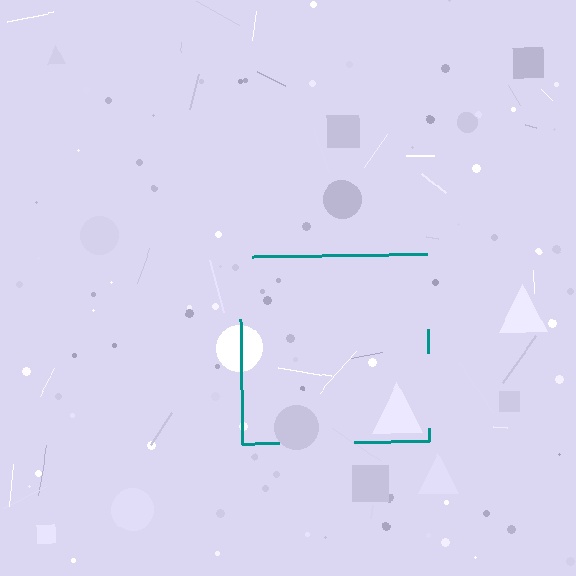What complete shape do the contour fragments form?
The contour fragments form a square.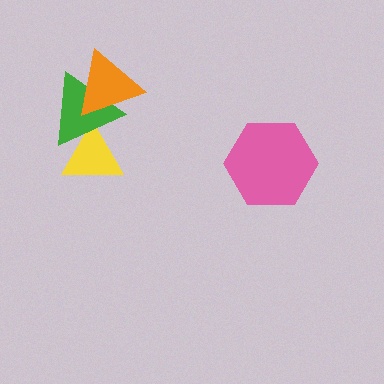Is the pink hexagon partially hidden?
No, no other shape covers it.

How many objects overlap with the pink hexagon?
0 objects overlap with the pink hexagon.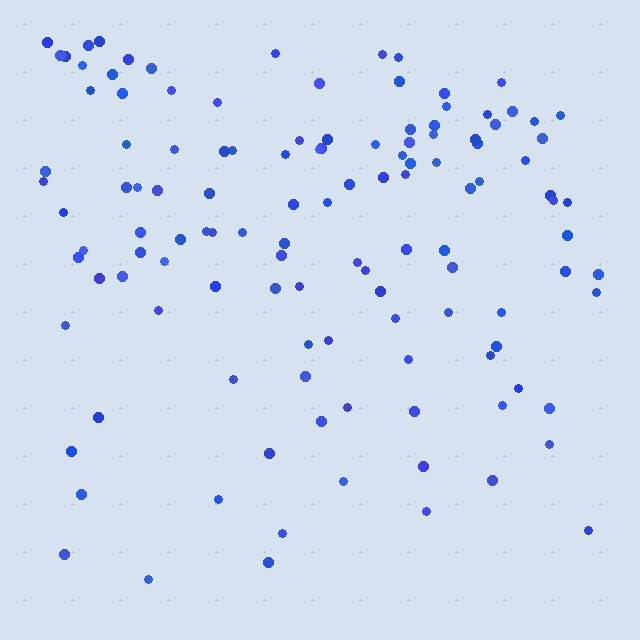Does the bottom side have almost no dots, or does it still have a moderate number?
Still a moderate number, just noticeably fewer than the top.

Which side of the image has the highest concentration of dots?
The top.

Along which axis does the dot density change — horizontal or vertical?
Vertical.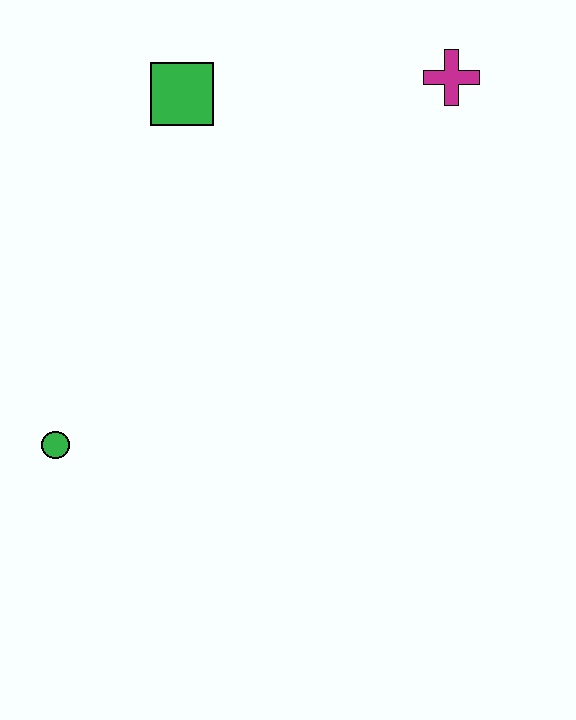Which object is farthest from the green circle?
The magenta cross is farthest from the green circle.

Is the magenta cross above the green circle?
Yes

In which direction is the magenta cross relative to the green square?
The magenta cross is to the right of the green square.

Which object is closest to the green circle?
The green square is closest to the green circle.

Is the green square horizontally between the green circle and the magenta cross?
Yes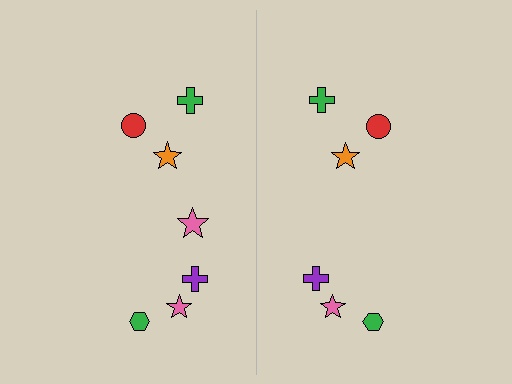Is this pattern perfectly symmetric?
No, the pattern is not perfectly symmetric. A pink star is missing from the right side.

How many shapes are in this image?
There are 13 shapes in this image.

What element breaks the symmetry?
A pink star is missing from the right side.